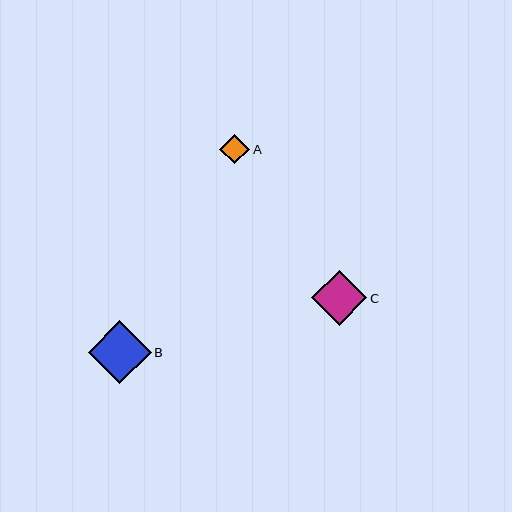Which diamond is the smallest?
Diamond A is the smallest with a size of approximately 30 pixels.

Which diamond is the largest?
Diamond B is the largest with a size of approximately 63 pixels.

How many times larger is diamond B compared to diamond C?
Diamond B is approximately 1.1 times the size of diamond C.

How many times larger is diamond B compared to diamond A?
Diamond B is approximately 2.1 times the size of diamond A.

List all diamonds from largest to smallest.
From largest to smallest: B, C, A.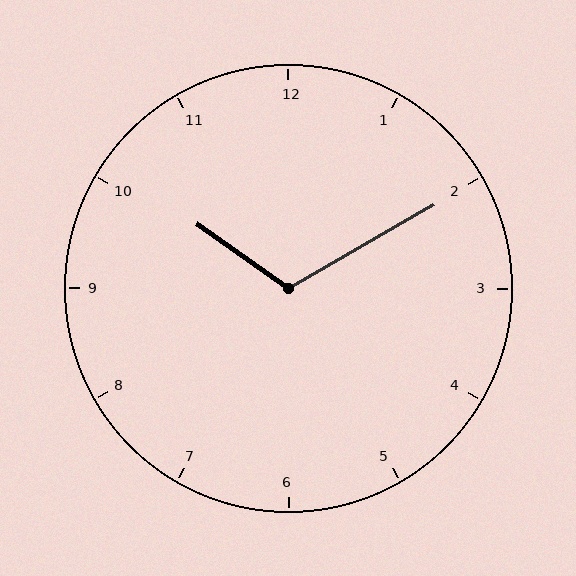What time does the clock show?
10:10.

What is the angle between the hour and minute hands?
Approximately 115 degrees.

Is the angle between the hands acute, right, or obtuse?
It is obtuse.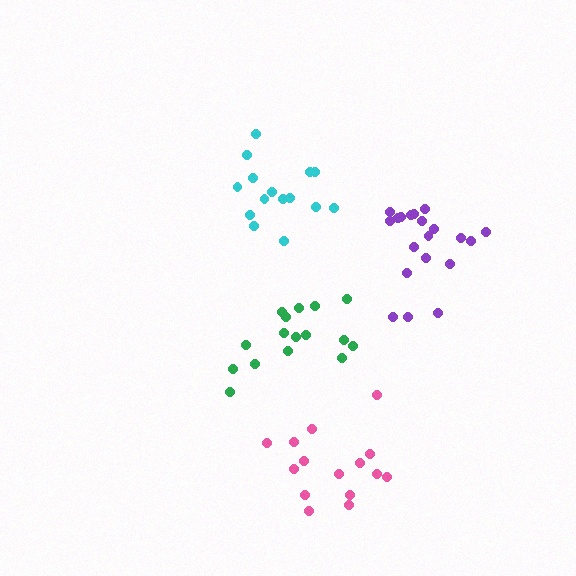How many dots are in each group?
Group 1: 16 dots, Group 2: 15 dots, Group 3: 20 dots, Group 4: 15 dots (66 total).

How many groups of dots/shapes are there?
There are 4 groups.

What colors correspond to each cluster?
The clusters are colored: green, cyan, purple, pink.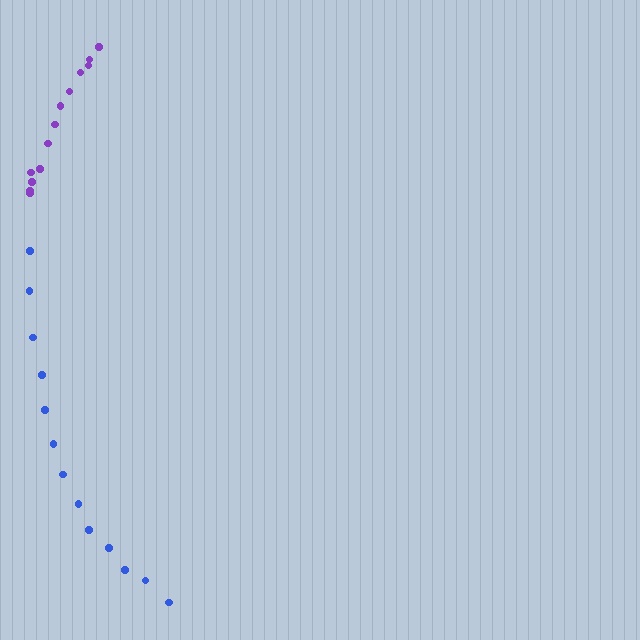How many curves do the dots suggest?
There are 2 distinct paths.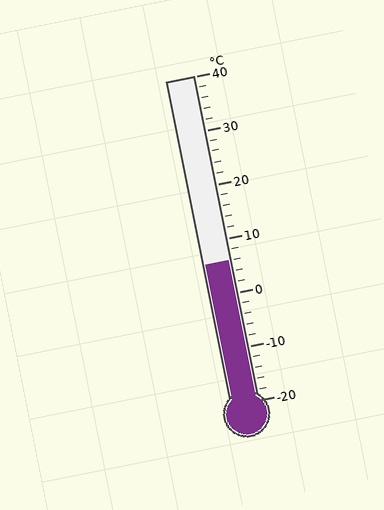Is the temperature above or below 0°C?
The temperature is above 0°C.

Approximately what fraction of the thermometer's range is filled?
The thermometer is filled to approximately 45% of its range.